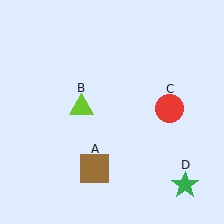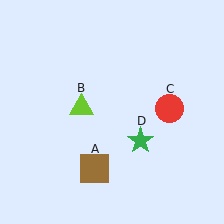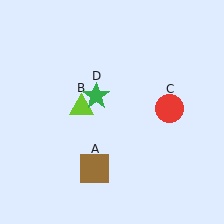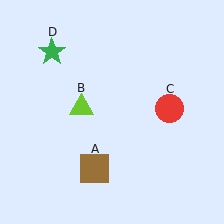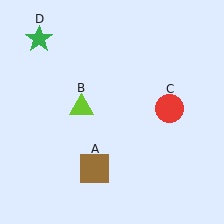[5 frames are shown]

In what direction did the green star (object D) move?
The green star (object D) moved up and to the left.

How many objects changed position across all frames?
1 object changed position: green star (object D).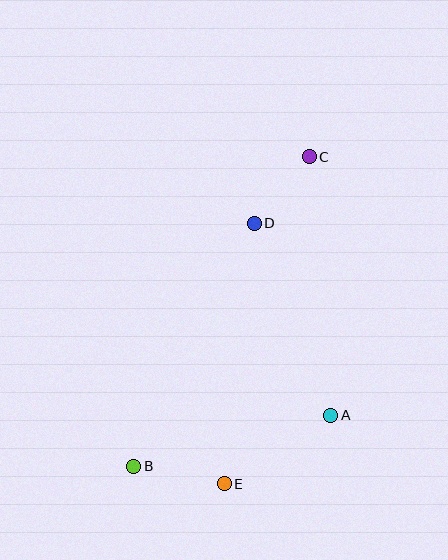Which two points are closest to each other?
Points C and D are closest to each other.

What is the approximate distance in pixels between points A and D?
The distance between A and D is approximately 207 pixels.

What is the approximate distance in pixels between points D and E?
The distance between D and E is approximately 262 pixels.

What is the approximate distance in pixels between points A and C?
The distance between A and C is approximately 259 pixels.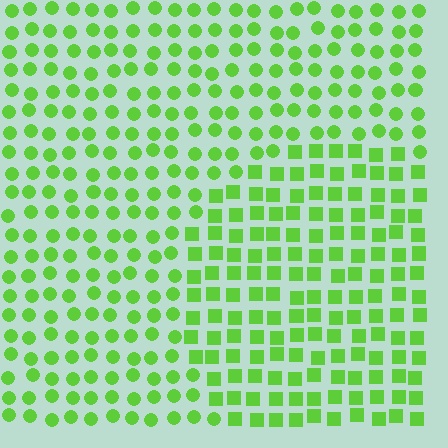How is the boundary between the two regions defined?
The boundary is defined by a change in element shape: squares inside vs. circles outside. All elements share the same color and spacing.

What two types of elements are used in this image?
The image uses squares inside the circle region and circles outside it.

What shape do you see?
I see a circle.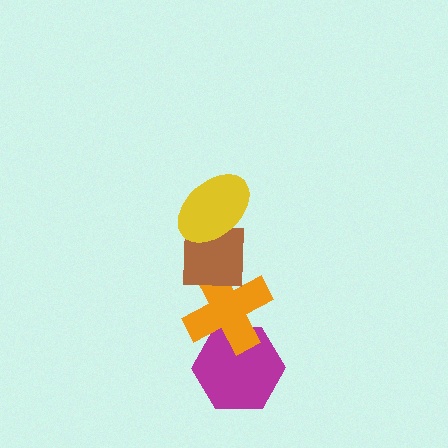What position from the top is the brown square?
The brown square is 2nd from the top.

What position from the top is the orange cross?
The orange cross is 3rd from the top.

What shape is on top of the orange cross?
The brown square is on top of the orange cross.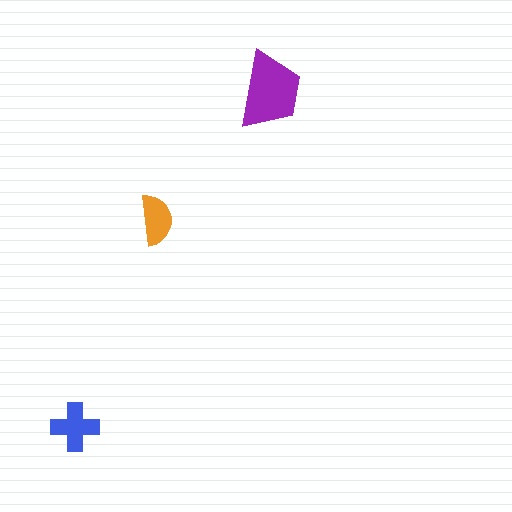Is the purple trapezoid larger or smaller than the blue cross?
Larger.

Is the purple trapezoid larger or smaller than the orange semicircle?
Larger.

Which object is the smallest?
The orange semicircle.